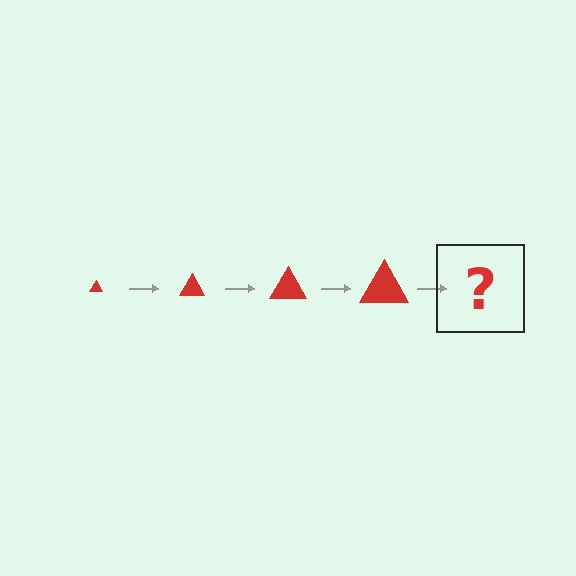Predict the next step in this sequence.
The next step is a red triangle, larger than the previous one.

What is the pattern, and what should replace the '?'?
The pattern is that the triangle gets progressively larger each step. The '?' should be a red triangle, larger than the previous one.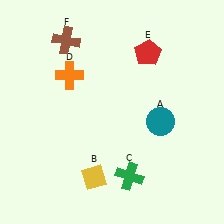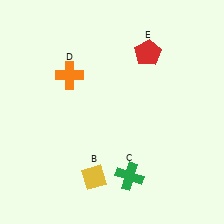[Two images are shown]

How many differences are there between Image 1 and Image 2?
There are 2 differences between the two images.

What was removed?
The brown cross (F), the teal circle (A) were removed in Image 2.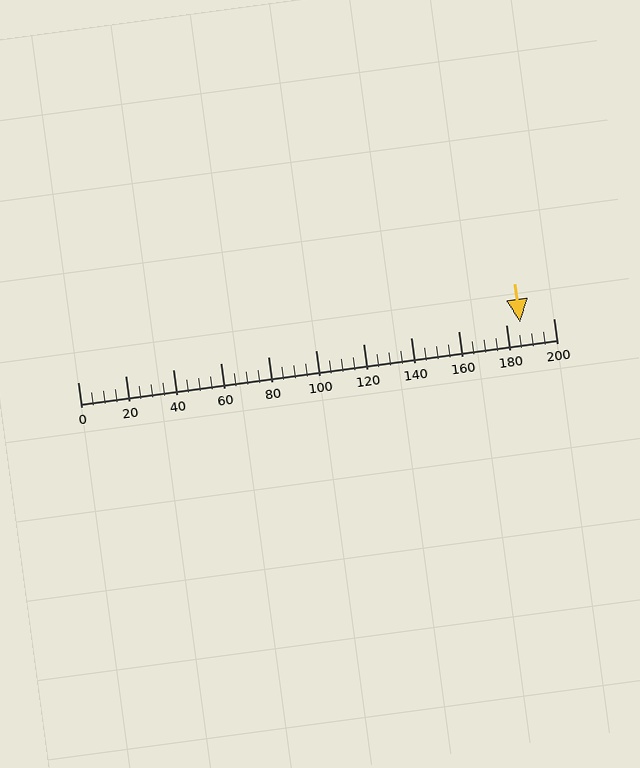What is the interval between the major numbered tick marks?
The major tick marks are spaced 20 units apart.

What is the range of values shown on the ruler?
The ruler shows values from 0 to 200.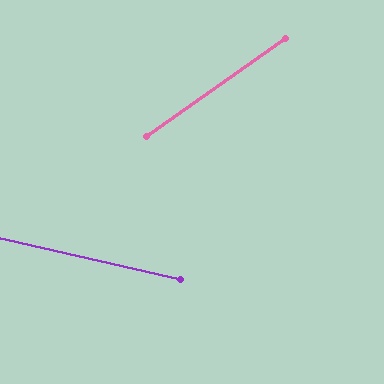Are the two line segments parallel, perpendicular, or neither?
Neither parallel nor perpendicular — they differ by about 48°.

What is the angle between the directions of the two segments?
Approximately 48 degrees.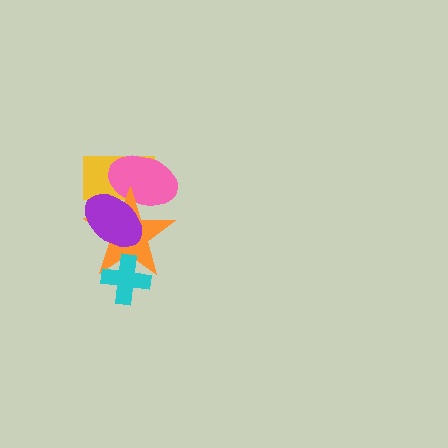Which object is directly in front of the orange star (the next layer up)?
The cyan cross is directly in front of the orange star.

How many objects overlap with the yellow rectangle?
3 objects overlap with the yellow rectangle.